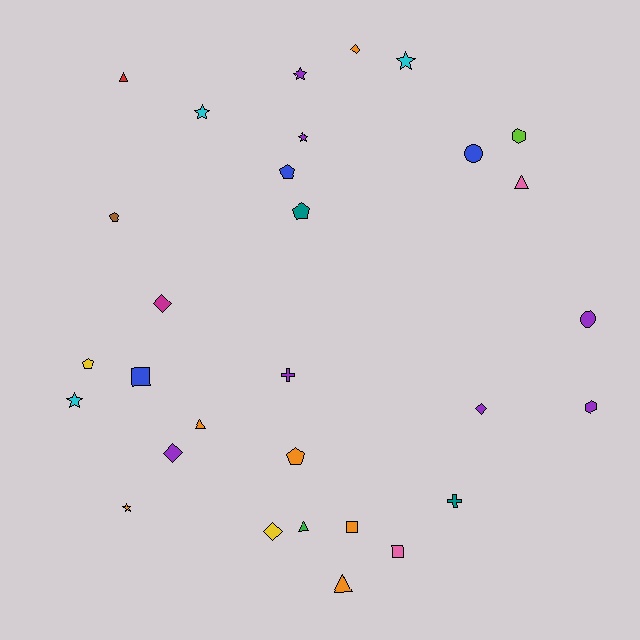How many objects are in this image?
There are 30 objects.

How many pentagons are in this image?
There are 5 pentagons.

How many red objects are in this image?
There is 1 red object.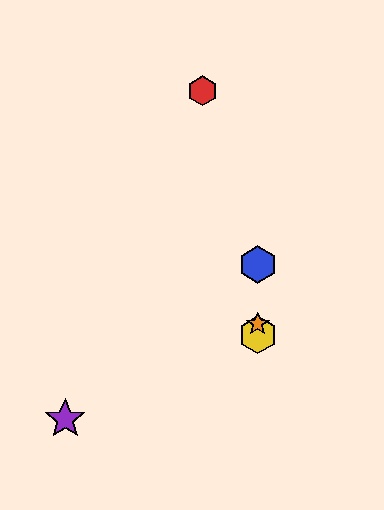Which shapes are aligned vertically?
The blue hexagon, the green star, the yellow hexagon, the orange star are aligned vertically.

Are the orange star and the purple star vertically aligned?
No, the orange star is at x≈258 and the purple star is at x≈65.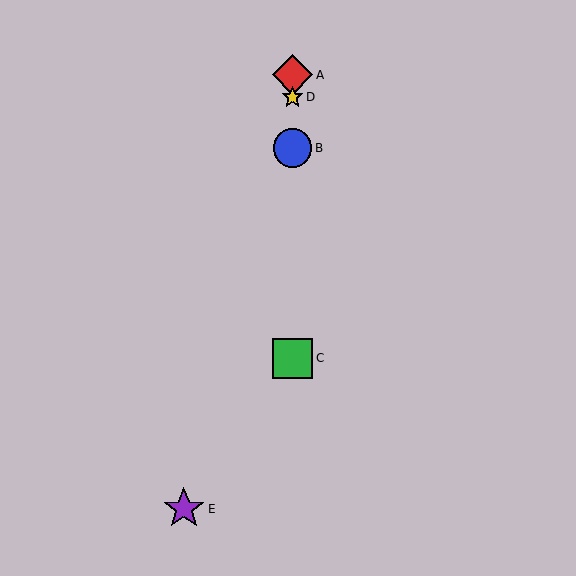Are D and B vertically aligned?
Yes, both are at x≈292.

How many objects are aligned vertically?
4 objects (A, B, C, D) are aligned vertically.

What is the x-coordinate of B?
Object B is at x≈292.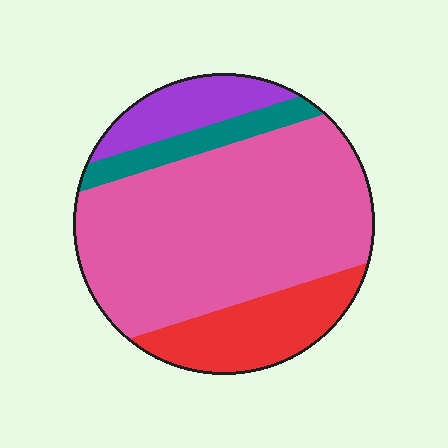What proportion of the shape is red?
Red covers about 20% of the shape.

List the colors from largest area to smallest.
From largest to smallest: pink, red, purple, teal.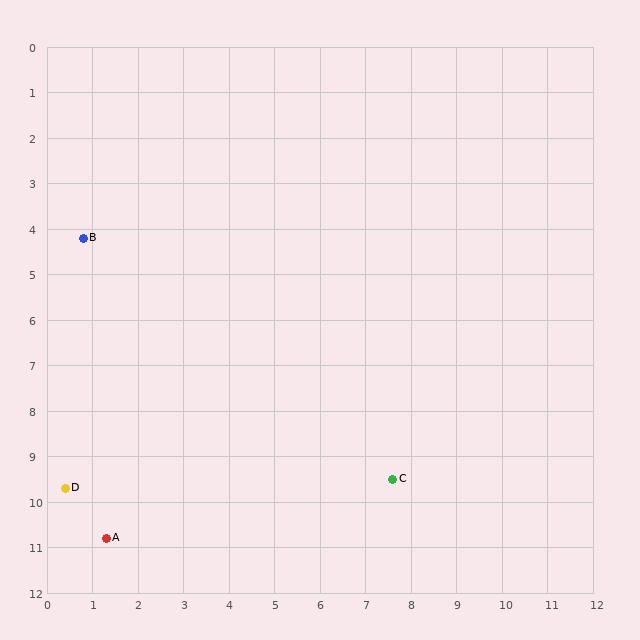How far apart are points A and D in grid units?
Points A and D are about 1.4 grid units apart.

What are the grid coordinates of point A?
Point A is at approximately (1.3, 10.8).